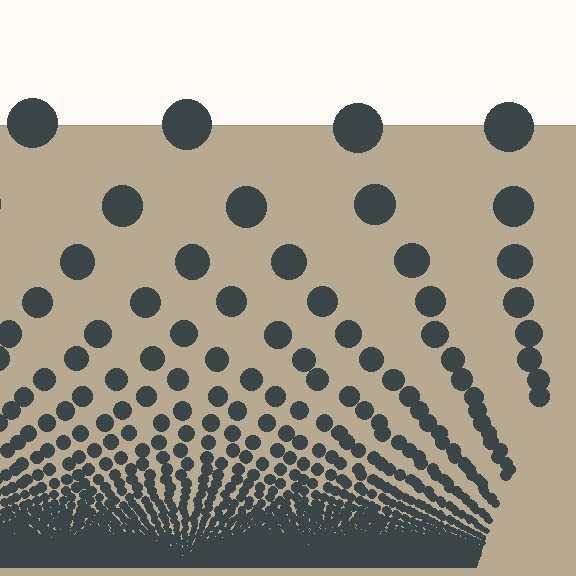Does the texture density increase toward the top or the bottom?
Density increases toward the bottom.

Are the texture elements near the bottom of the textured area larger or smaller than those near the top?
Smaller. The gradient is inverted — elements near the bottom are smaller and denser.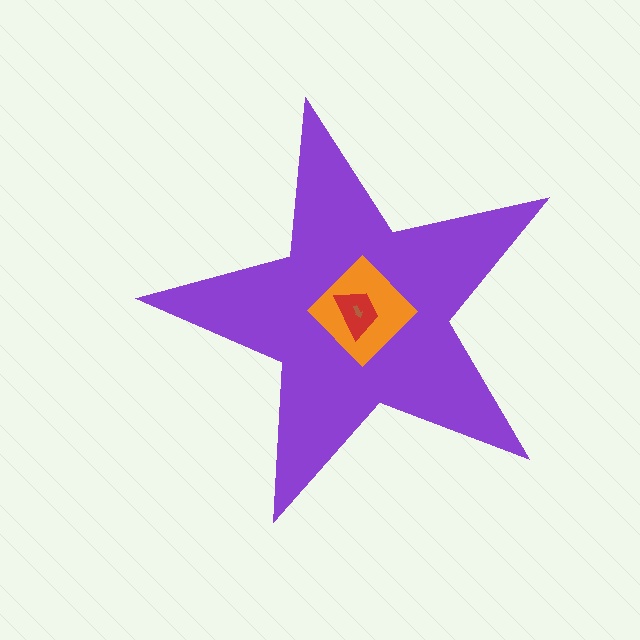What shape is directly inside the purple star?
The orange diamond.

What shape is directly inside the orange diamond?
The red trapezoid.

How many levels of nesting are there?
4.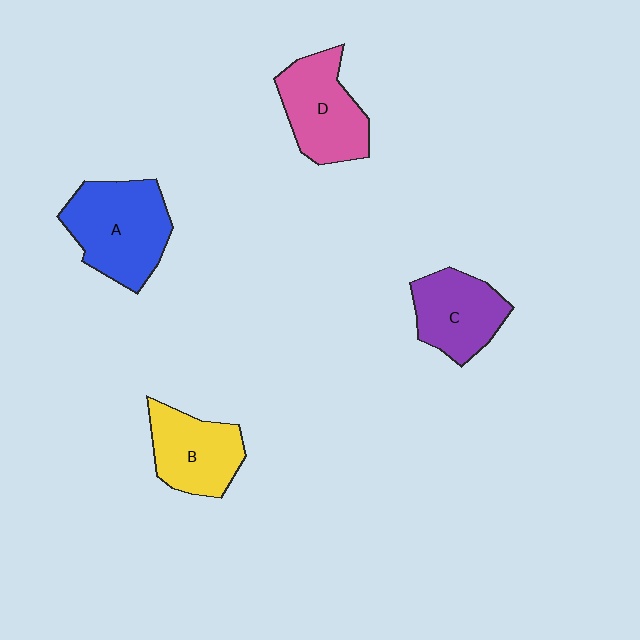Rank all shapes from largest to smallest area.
From largest to smallest: A (blue), D (pink), B (yellow), C (purple).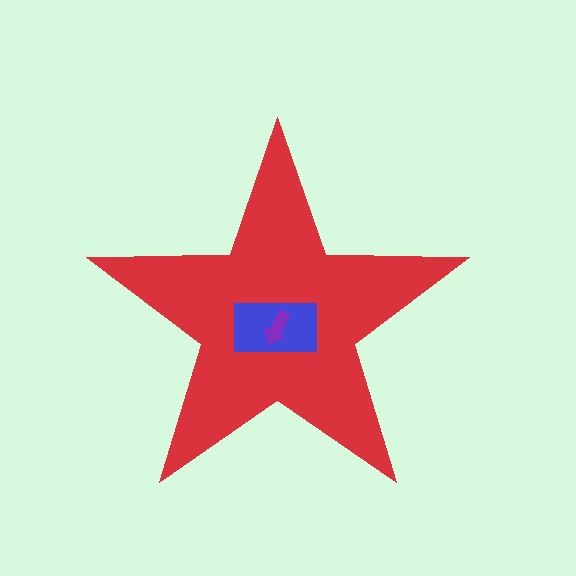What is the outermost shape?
The red star.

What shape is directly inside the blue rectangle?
The purple arrow.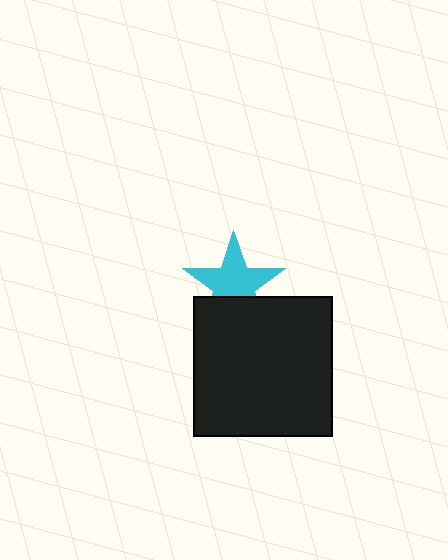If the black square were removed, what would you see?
You would see the complete cyan star.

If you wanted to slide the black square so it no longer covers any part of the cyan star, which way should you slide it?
Slide it down — that is the most direct way to separate the two shapes.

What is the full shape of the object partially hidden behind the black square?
The partially hidden object is a cyan star.